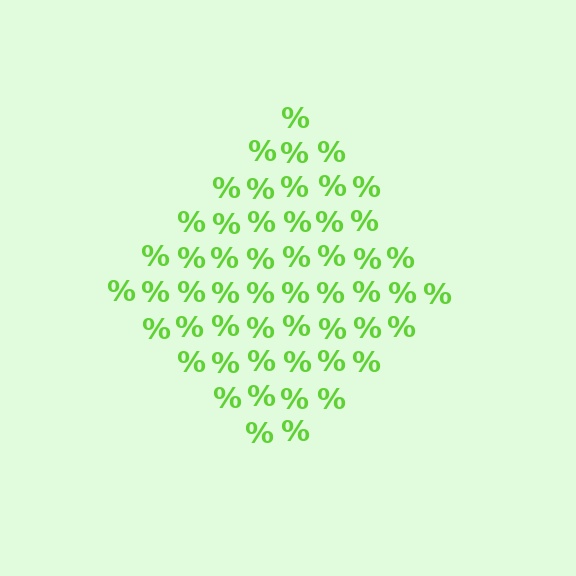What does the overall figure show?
The overall figure shows a diamond.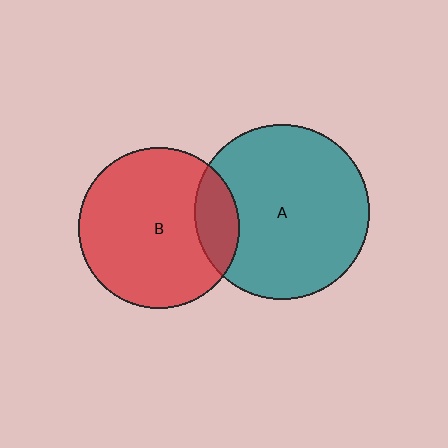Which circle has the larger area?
Circle A (teal).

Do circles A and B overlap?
Yes.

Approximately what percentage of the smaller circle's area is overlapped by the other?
Approximately 15%.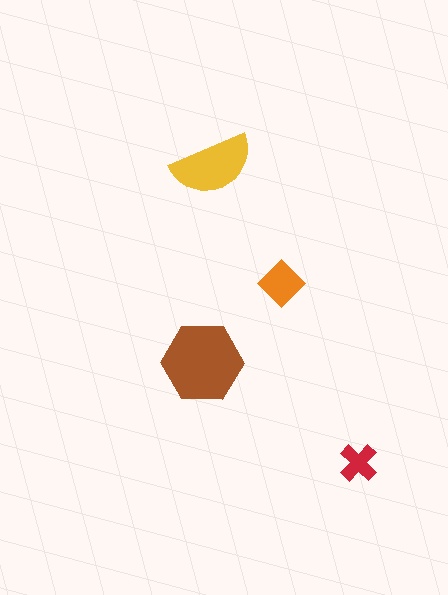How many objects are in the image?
There are 4 objects in the image.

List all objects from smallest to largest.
The red cross, the orange diamond, the yellow semicircle, the brown hexagon.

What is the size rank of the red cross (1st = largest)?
4th.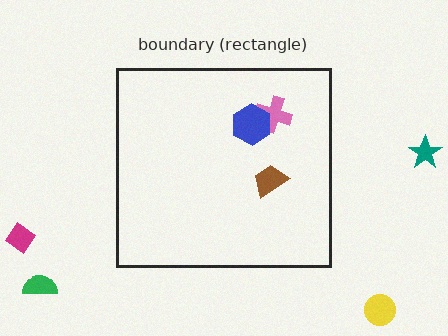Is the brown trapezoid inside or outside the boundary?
Inside.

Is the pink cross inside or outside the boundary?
Inside.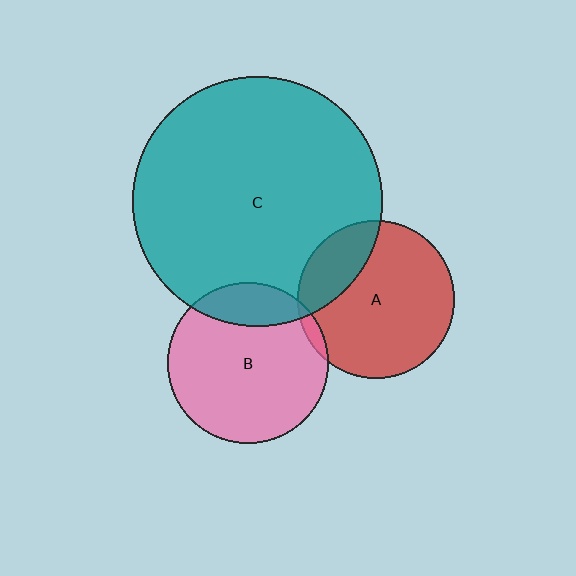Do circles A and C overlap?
Yes.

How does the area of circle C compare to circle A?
Approximately 2.5 times.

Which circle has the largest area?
Circle C (teal).